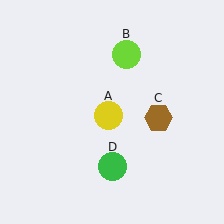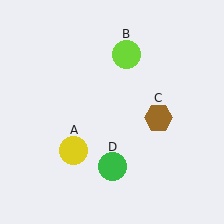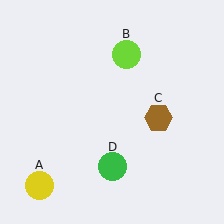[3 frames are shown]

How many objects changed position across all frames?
1 object changed position: yellow circle (object A).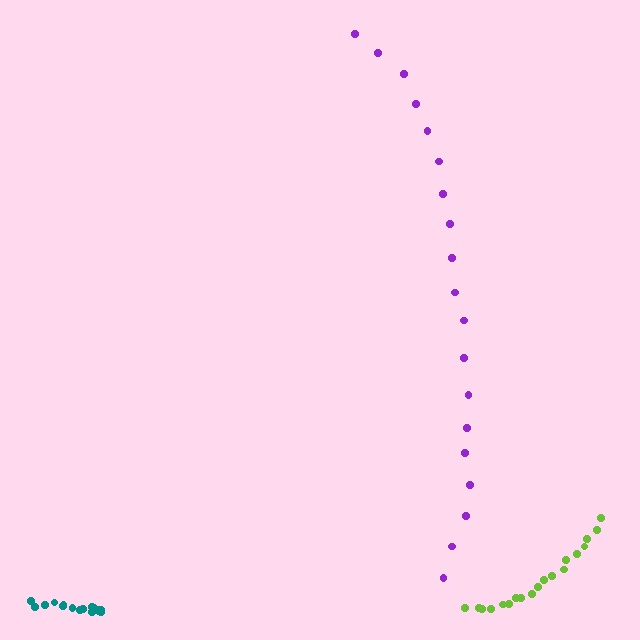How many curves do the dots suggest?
There are 3 distinct paths.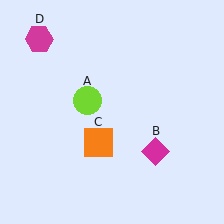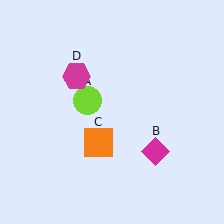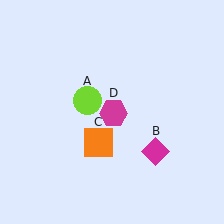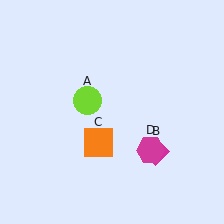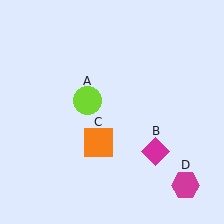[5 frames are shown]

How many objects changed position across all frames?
1 object changed position: magenta hexagon (object D).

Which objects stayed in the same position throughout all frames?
Lime circle (object A) and magenta diamond (object B) and orange square (object C) remained stationary.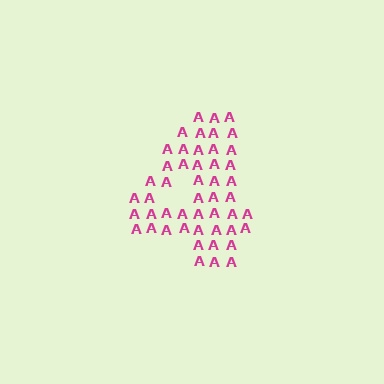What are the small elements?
The small elements are letter A's.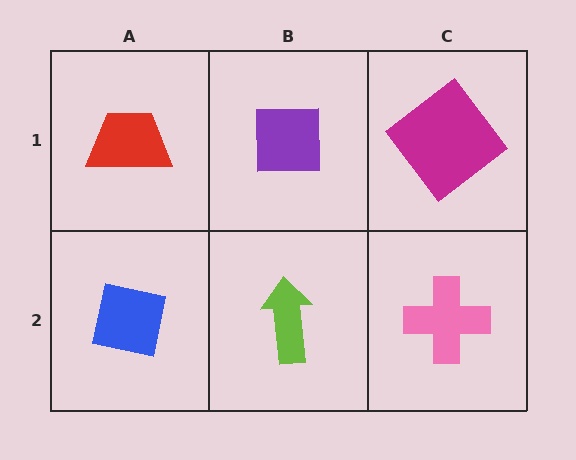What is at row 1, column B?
A purple square.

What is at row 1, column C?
A magenta diamond.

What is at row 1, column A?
A red trapezoid.